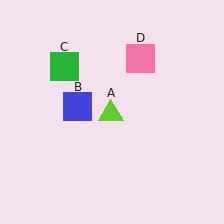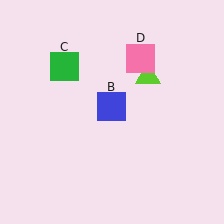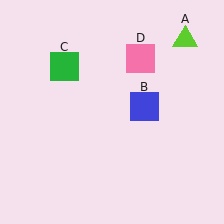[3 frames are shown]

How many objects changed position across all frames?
2 objects changed position: lime triangle (object A), blue square (object B).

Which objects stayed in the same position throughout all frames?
Green square (object C) and pink square (object D) remained stationary.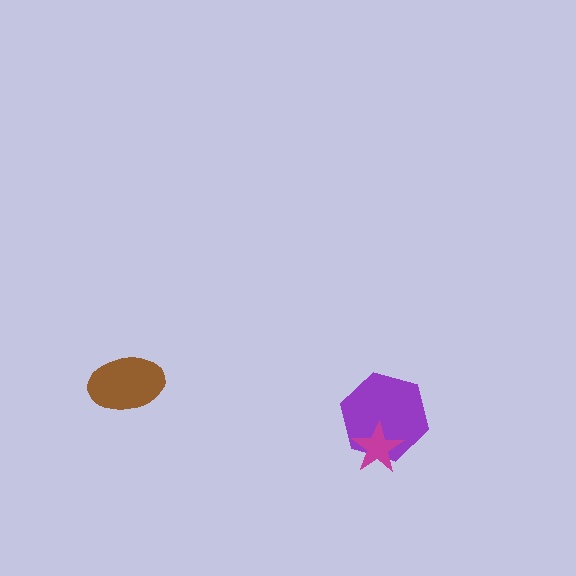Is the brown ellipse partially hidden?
No, no other shape covers it.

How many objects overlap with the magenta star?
1 object overlaps with the magenta star.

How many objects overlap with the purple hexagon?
1 object overlaps with the purple hexagon.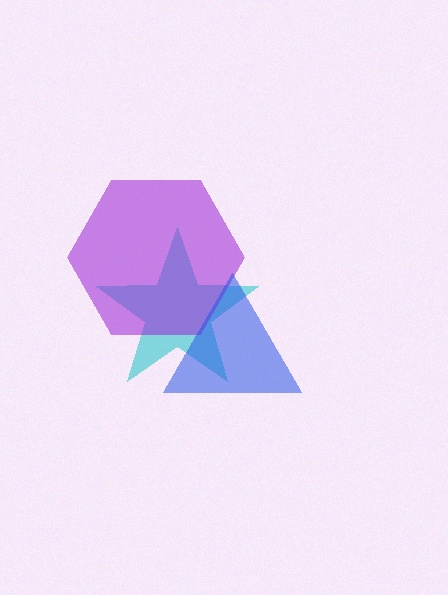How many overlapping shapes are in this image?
There are 3 overlapping shapes in the image.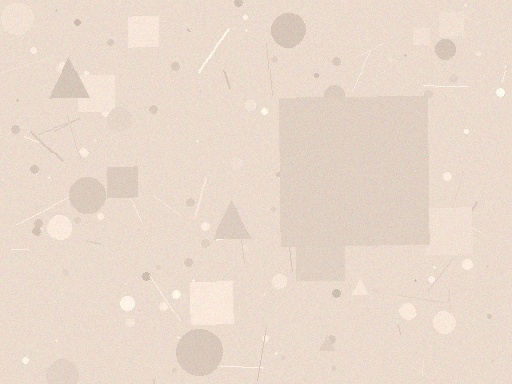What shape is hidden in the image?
A square is hidden in the image.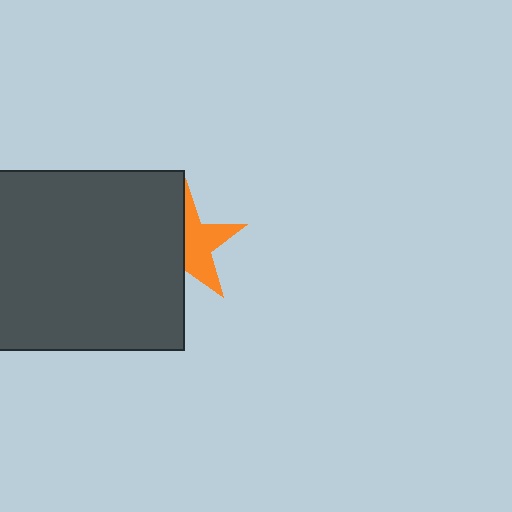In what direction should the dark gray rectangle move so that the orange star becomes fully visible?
The dark gray rectangle should move left. That is the shortest direction to clear the overlap and leave the orange star fully visible.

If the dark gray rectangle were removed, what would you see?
You would see the complete orange star.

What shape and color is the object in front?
The object in front is a dark gray rectangle.